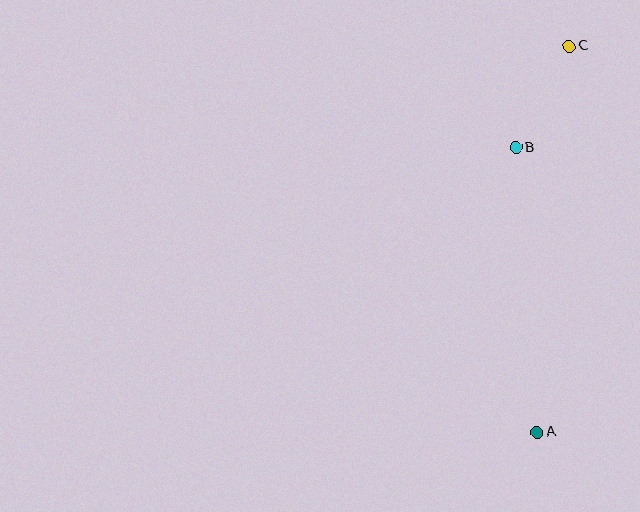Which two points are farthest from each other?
Points A and C are farthest from each other.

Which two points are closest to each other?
Points B and C are closest to each other.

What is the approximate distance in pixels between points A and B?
The distance between A and B is approximately 285 pixels.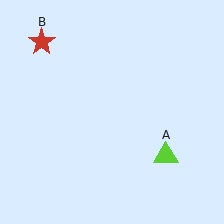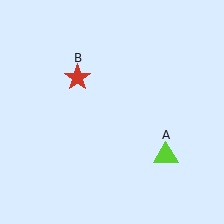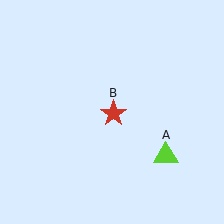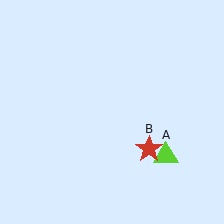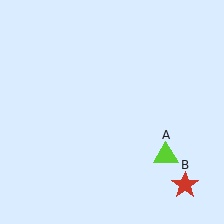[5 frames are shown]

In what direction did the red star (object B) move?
The red star (object B) moved down and to the right.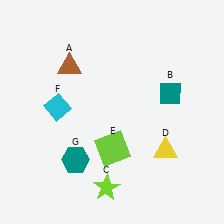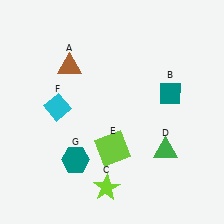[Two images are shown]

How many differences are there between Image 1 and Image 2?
There is 1 difference between the two images.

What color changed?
The triangle (D) changed from yellow in Image 1 to green in Image 2.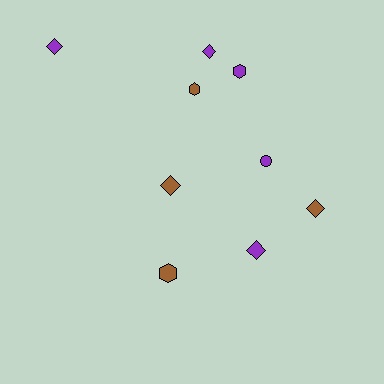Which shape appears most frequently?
Diamond, with 5 objects.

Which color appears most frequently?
Purple, with 5 objects.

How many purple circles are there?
There is 1 purple circle.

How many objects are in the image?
There are 9 objects.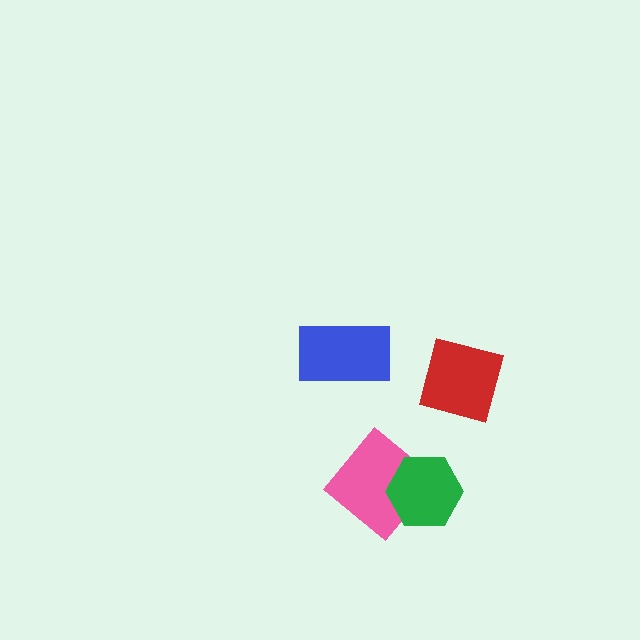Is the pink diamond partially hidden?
Yes, it is partially covered by another shape.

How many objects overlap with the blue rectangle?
0 objects overlap with the blue rectangle.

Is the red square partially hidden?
No, no other shape covers it.